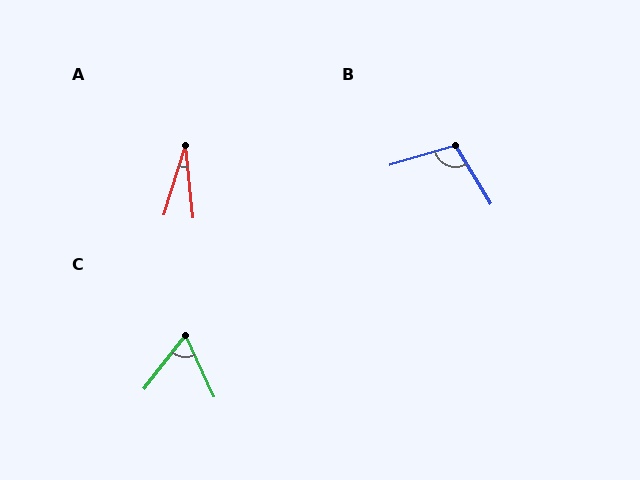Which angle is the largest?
B, at approximately 105 degrees.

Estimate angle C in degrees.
Approximately 63 degrees.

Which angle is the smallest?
A, at approximately 23 degrees.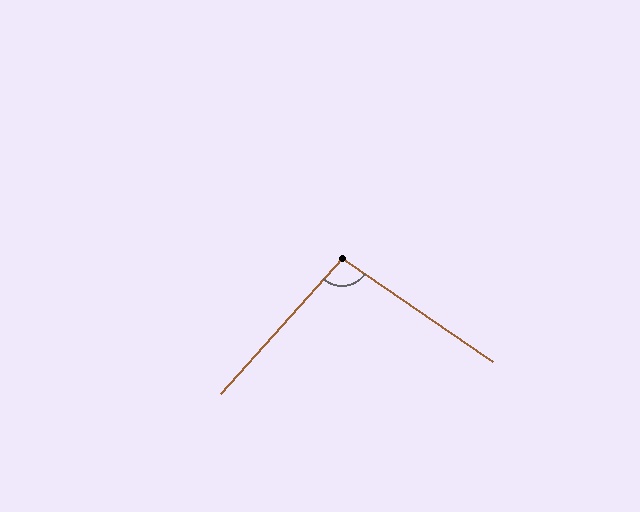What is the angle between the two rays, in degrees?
Approximately 97 degrees.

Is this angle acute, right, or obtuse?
It is obtuse.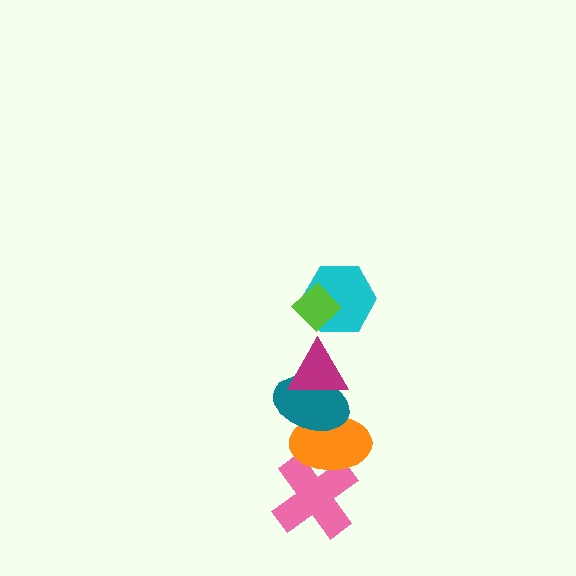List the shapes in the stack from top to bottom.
From top to bottom: the lime diamond, the cyan hexagon, the magenta triangle, the teal ellipse, the orange ellipse, the pink cross.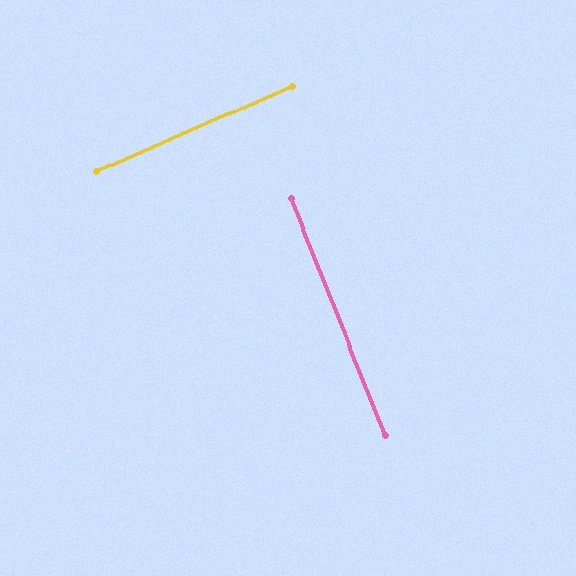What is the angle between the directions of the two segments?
Approximately 88 degrees.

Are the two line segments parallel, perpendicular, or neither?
Perpendicular — they meet at approximately 88°.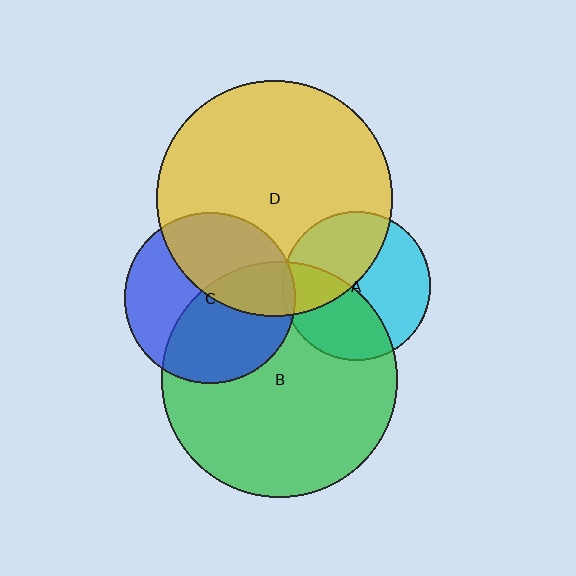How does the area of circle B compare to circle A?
Approximately 2.5 times.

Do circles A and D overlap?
Yes.